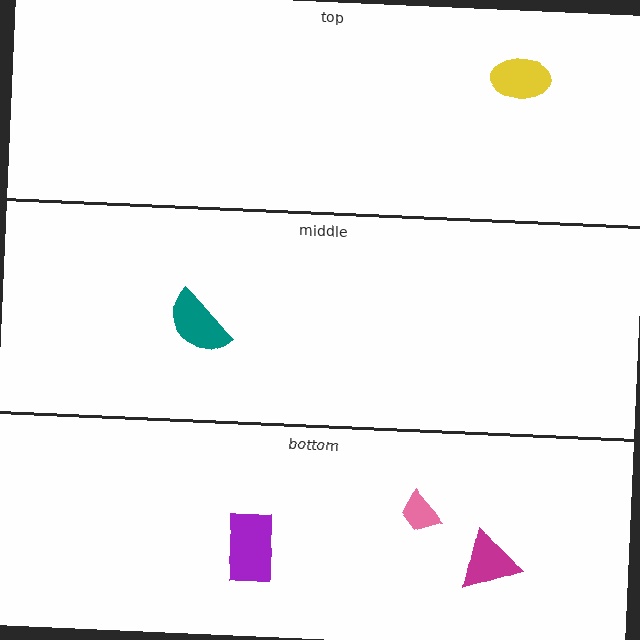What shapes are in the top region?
The yellow ellipse.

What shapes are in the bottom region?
The pink trapezoid, the purple rectangle, the magenta triangle.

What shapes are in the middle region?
The teal semicircle.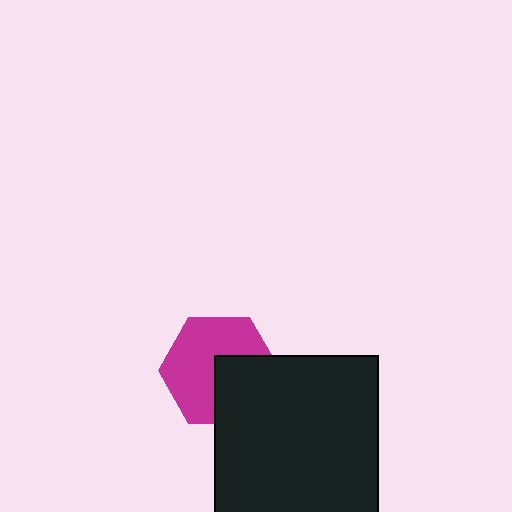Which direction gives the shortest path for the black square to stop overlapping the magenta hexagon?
Moving toward the lower-right gives the shortest separation.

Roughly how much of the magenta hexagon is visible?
About half of it is visible (roughly 62%).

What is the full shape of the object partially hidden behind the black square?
The partially hidden object is a magenta hexagon.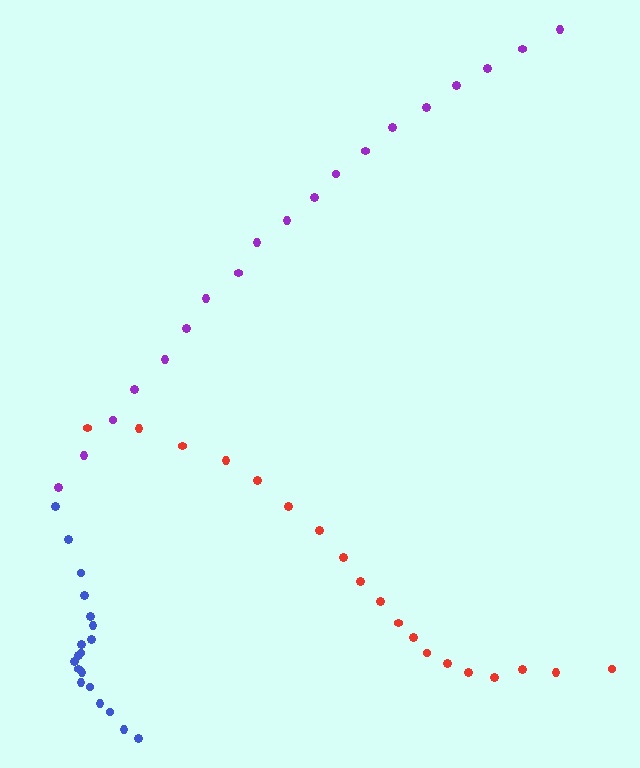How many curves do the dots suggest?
There are 3 distinct paths.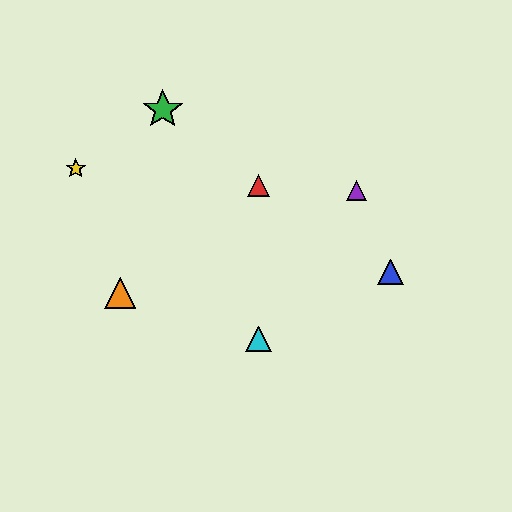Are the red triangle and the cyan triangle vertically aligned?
Yes, both are at x≈258.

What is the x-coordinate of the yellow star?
The yellow star is at x≈76.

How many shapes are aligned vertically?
2 shapes (the red triangle, the cyan triangle) are aligned vertically.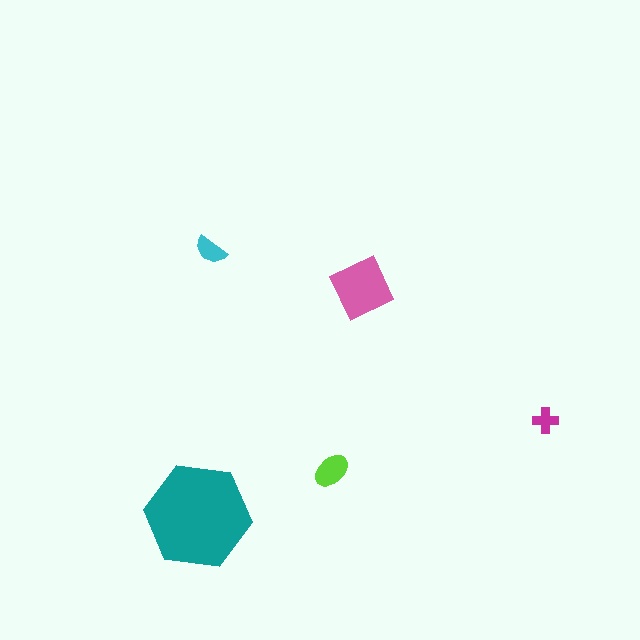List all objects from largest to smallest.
The teal hexagon, the pink diamond, the lime ellipse, the cyan semicircle, the magenta cross.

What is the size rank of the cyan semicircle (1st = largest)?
4th.